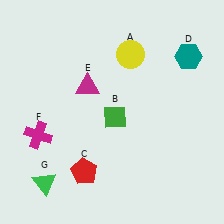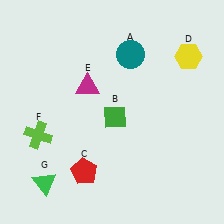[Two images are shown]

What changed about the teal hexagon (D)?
In Image 1, D is teal. In Image 2, it changed to yellow.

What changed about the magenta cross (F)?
In Image 1, F is magenta. In Image 2, it changed to lime.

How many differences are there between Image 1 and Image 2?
There are 3 differences between the two images.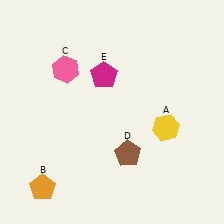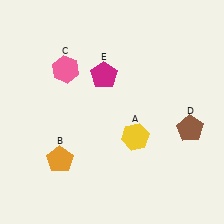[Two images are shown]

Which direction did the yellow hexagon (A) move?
The yellow hexagon (A) moved left.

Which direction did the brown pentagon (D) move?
The brown pentagon (D) moved right.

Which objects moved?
The objects that moved are: the yellow hexagon (A), the orange pentagon (B), the brown pentagon (D).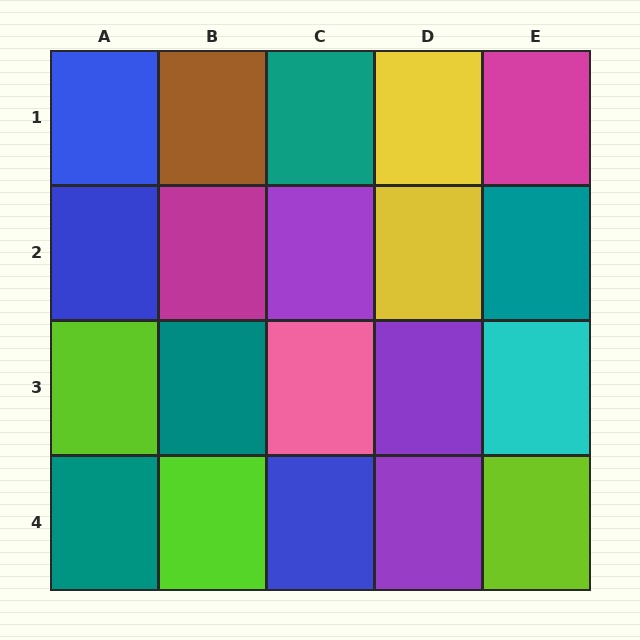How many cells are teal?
4 cells are teal.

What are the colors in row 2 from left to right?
Blue, magenta, purple, yellow, teal.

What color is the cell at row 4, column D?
Purple.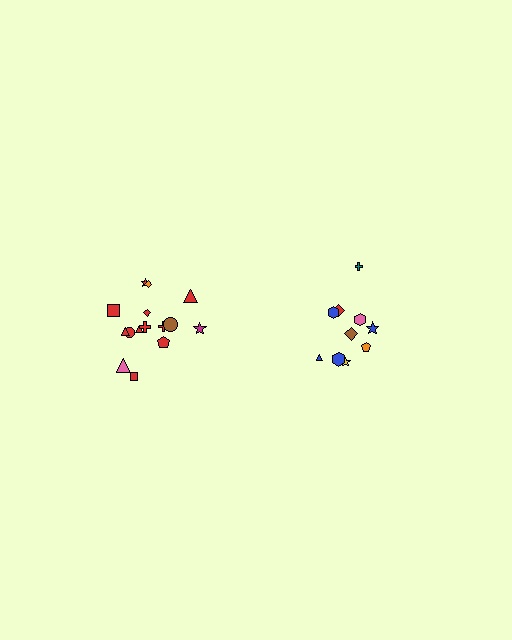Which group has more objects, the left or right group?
The left group.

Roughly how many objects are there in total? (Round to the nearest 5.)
Roughly 25 objects in total.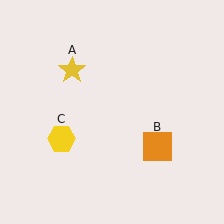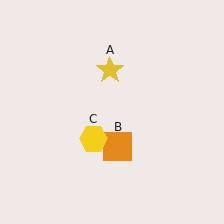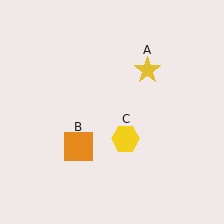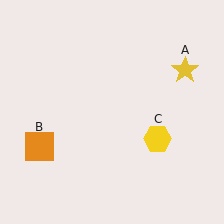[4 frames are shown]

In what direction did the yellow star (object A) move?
The yellow star (object A) moved right.